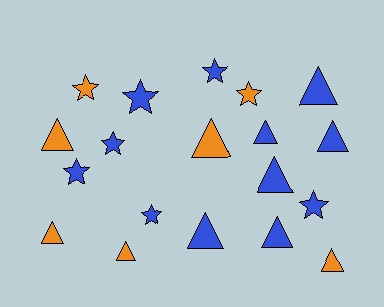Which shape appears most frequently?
Triangle, with 11 objects.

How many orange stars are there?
There are 2 orange stars.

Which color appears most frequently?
Blue, with 12 objects.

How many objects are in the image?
There are 19 objects.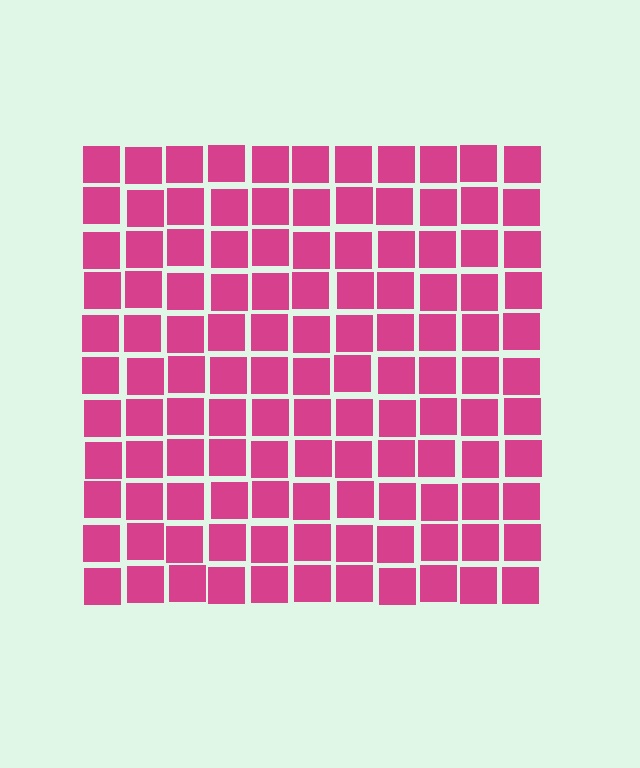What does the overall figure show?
The overall figure shows a square.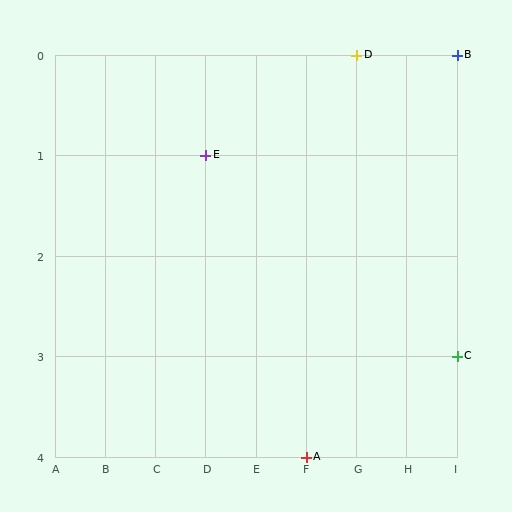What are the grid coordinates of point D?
Point D is at grid coordinates (G, 0).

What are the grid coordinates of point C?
Point C is at grid coordinates (I, 3).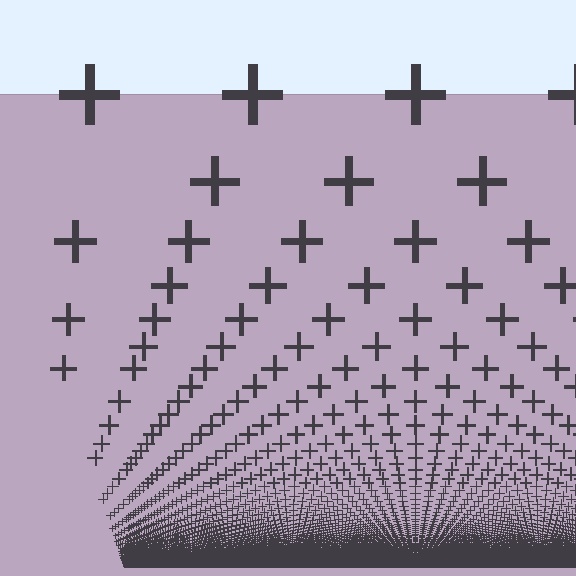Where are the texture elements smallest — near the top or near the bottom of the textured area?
Near the bottom.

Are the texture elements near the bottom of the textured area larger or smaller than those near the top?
Smaller. The gradient is inverted — elements near the bottom are smaller and denser.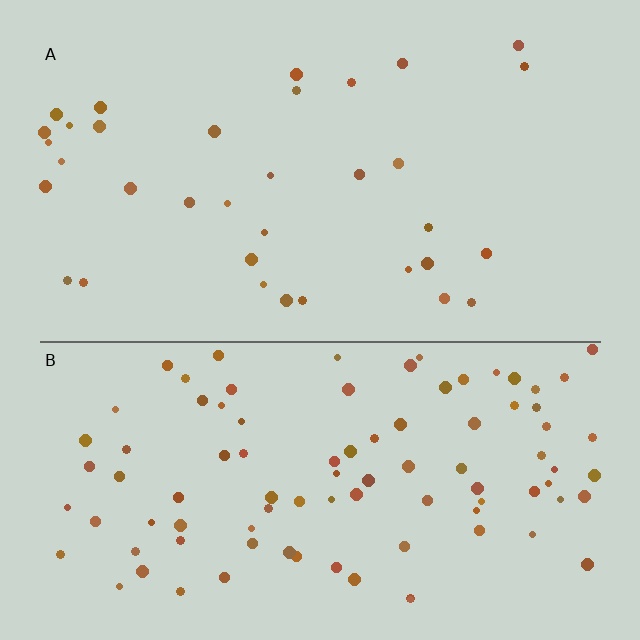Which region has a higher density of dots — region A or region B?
B (the bottom).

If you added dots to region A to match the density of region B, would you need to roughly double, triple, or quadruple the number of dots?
Approximately triple.